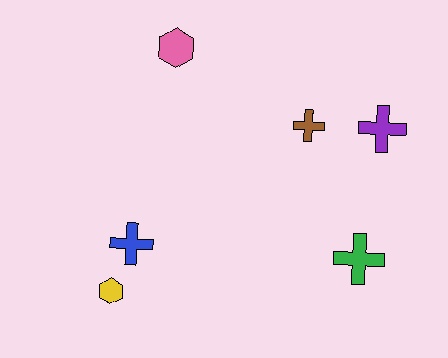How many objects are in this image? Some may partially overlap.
There are 6 objects.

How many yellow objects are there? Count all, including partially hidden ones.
There is 1 yellow object.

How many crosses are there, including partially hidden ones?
There are 4 crosses.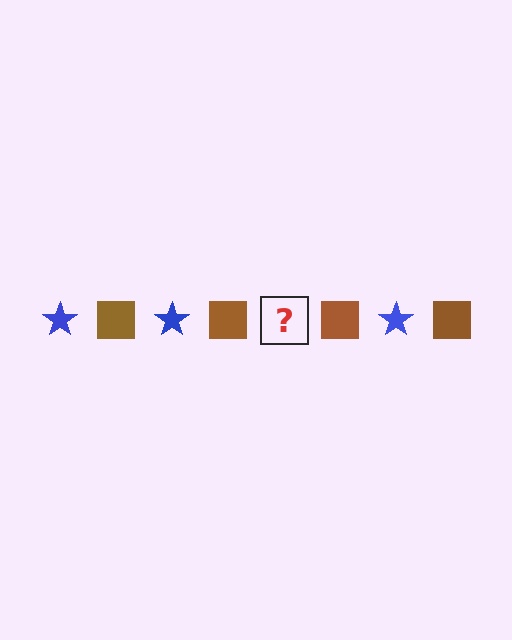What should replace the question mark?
The question mark should be replaced with a blue star.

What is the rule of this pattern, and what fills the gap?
The rule is that the pattern alternates between blue star and brown square. The gap should be filled with a blue star.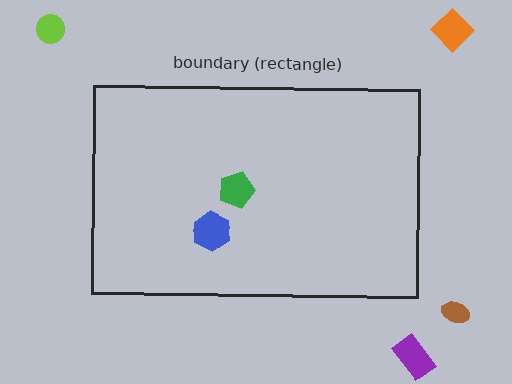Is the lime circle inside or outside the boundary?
Outside.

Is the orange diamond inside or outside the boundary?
Outside.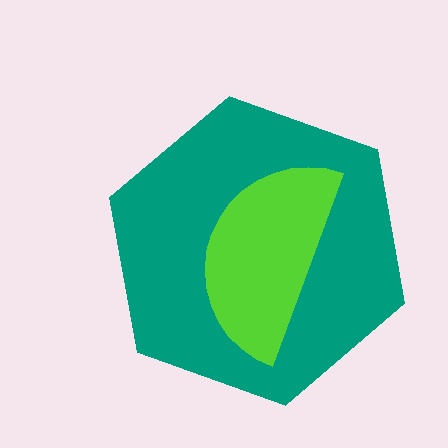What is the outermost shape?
The teal hexagon.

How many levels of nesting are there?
2.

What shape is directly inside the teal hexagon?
The lime semicircle.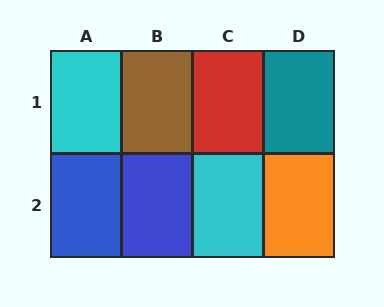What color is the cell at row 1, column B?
Brown.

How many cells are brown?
1 cell is brown.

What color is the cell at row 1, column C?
Red.